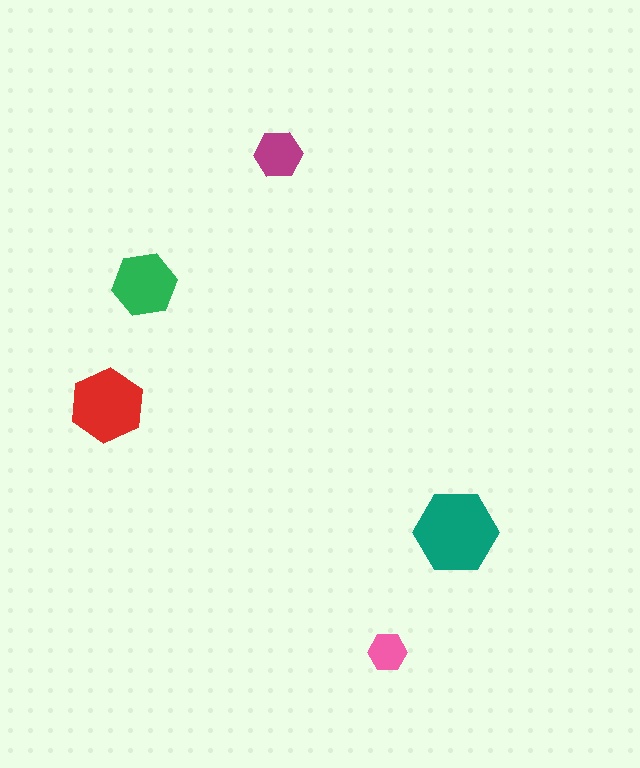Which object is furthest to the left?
The red hexagon is leftmost.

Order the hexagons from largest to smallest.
the teal one, the red one, the green one, the magenta one, the pink one.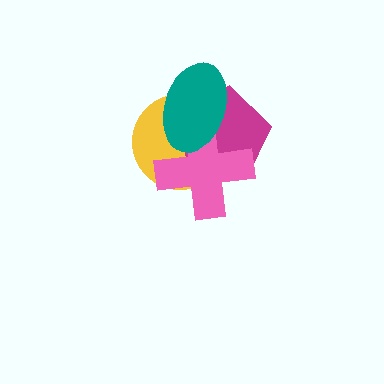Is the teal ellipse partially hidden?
No, no other shape covers it.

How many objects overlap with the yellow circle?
3 objects overlap with the yellow circle.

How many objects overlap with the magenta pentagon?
3 objects overlap with the magenta pentagon.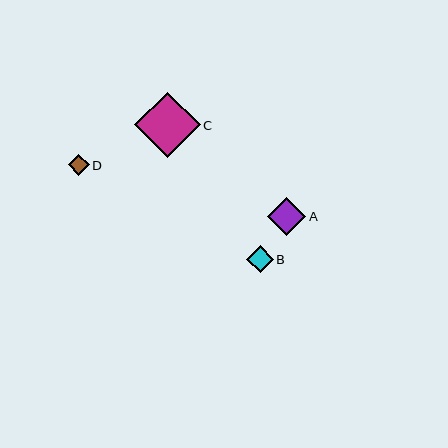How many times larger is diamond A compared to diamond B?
Diamond A is approximately 1.5 times the size of diamond B.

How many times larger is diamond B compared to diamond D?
Diamond B is approximately 1.3 times the size of diamond D.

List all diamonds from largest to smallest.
From largest to smallest: C, A, B, D.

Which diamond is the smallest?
Diamond D is the smallest with a size of approximately 21 pixels.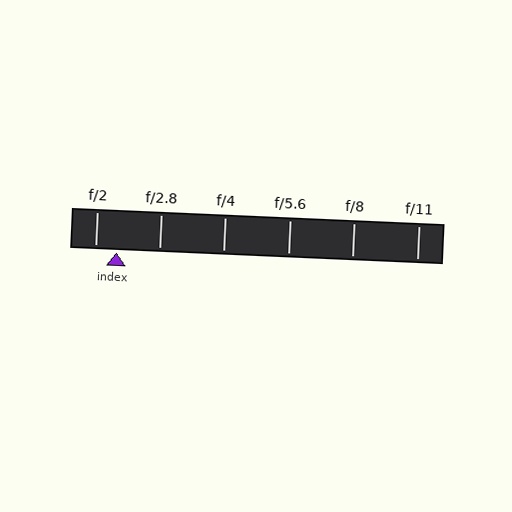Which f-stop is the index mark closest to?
The index mark is closest to f/2.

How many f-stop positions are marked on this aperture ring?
There are 6 f-stop positions marked.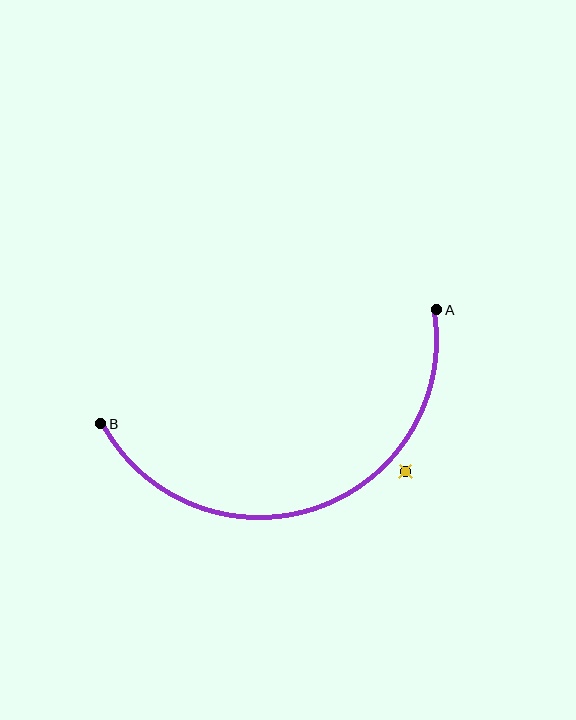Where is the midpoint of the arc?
The arc midpoint is the point on the curve farthest from the straight line joining A and B. It sits below that line.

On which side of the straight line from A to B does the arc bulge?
The arc bulges below the straight line connecting A and B.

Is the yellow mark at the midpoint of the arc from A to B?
No — the yellow mark does not lie on the arc at all. It sits slightly outside the curve.